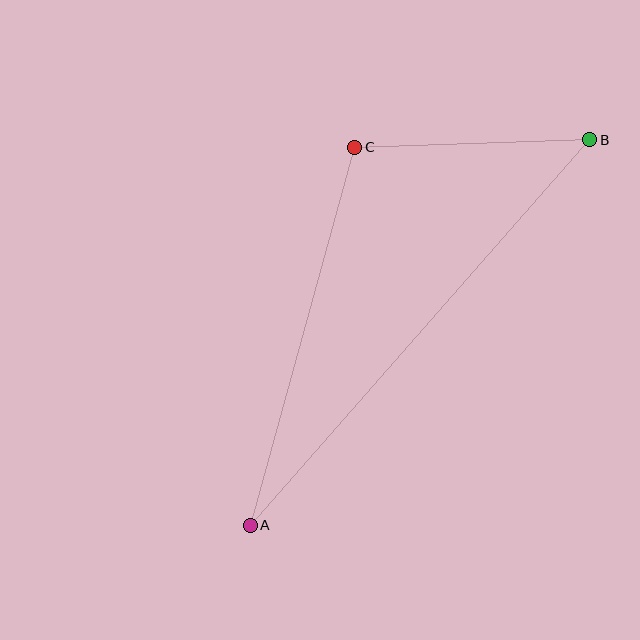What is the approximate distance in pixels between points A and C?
The distance between A and C is approximately 392 pixels.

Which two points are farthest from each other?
Points A and B are farthest from each other.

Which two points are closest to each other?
Points B and C are closest to each other.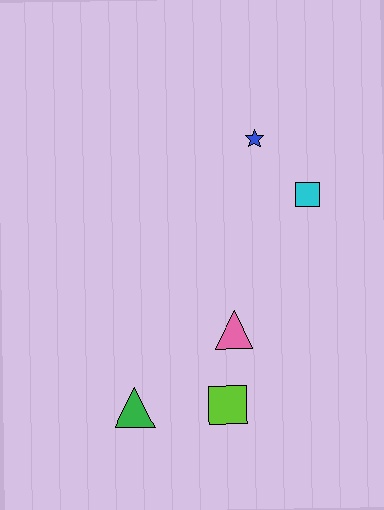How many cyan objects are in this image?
There is 1 cyan object.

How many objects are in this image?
There are 5 objects.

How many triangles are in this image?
There are 2 triangles.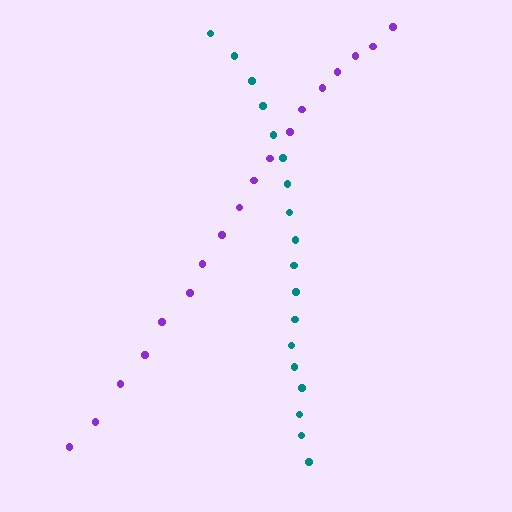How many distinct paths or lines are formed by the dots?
There are 2 distinct paths.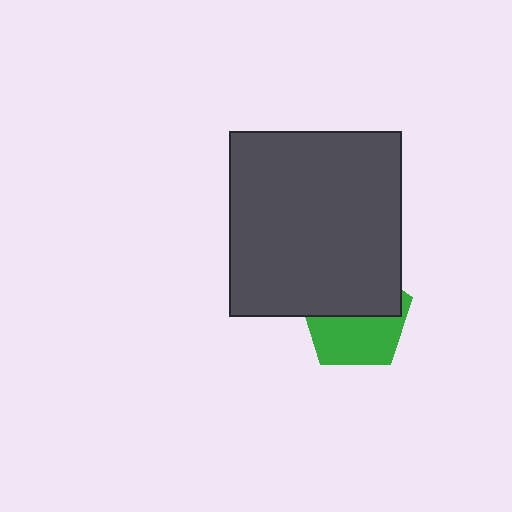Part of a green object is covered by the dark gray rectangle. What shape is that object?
It is a pentagon.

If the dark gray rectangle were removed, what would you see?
You would see the complete green pentagon.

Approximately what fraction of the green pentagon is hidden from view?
Roughly 50% of the green pentagon is hidden behind the dark gray rectangle.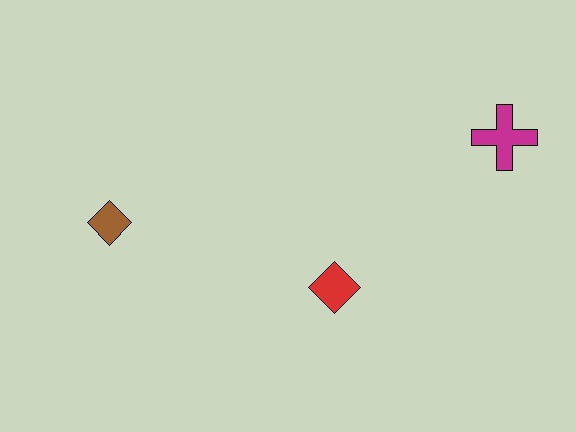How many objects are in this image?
There are 3 objects.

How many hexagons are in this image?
There are no hexagons.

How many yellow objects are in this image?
There are no yellow objects.